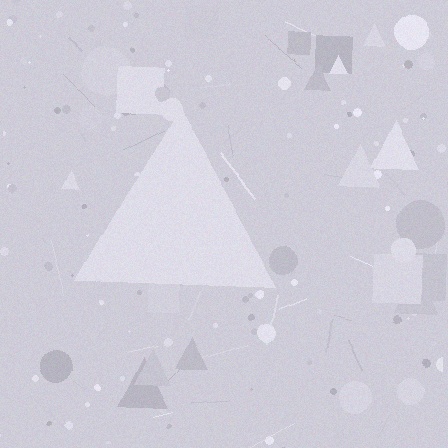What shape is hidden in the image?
A triangle is hidden in the image.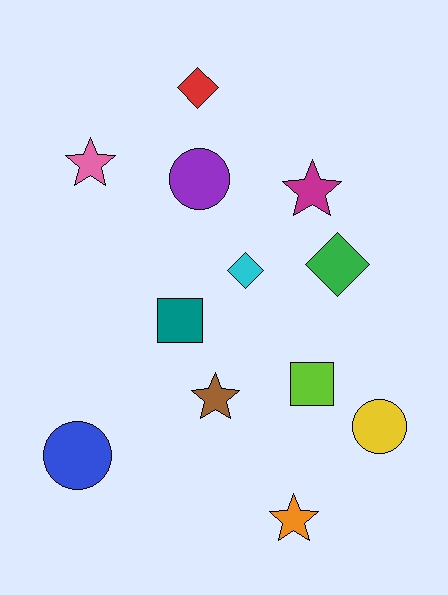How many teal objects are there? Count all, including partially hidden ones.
There is 1 teal object.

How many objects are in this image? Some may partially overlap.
There are 12 objects.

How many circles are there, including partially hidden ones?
There are 3 circles.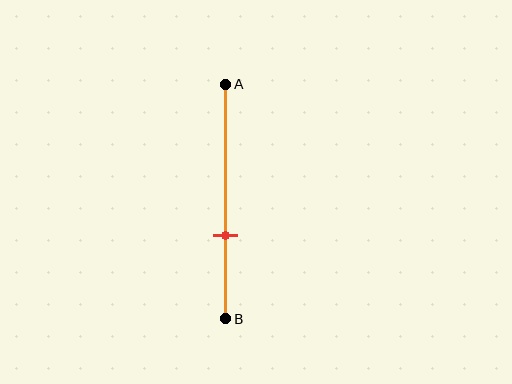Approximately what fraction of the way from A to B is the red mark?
The red mark is approximately 65% of the way from A to B.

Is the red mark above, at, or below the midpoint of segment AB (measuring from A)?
The red mark is below the midpoint of segment AB.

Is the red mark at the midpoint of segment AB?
No, the mark is at about 65% from A, not at the 50% midpoint.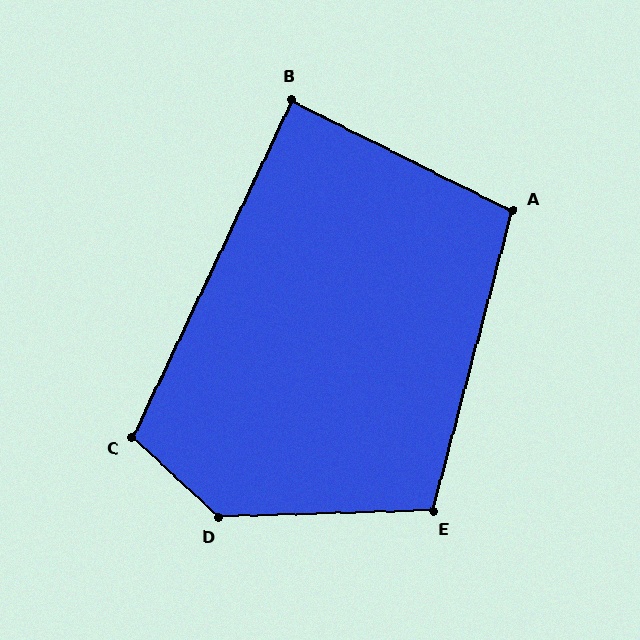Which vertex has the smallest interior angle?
B, at approximately 89 degrees.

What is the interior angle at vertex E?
Approximately 107 degrees (obtuse).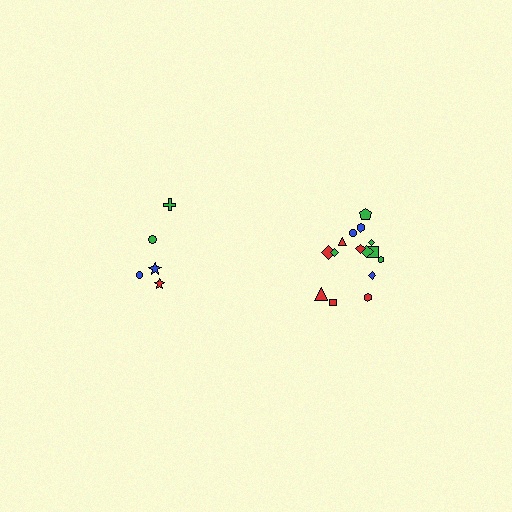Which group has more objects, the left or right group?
The right group.